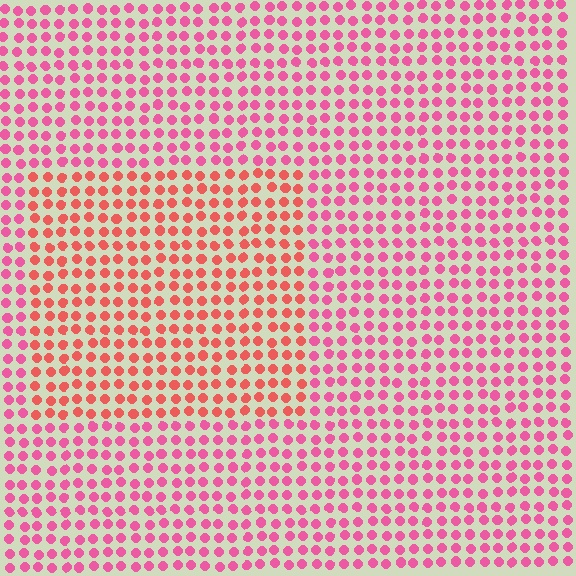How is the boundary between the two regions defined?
The boundary is defined purely by a slight shift in hue (about 31 degrees). Spacing, size, and orientation are identical on both sides.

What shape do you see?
I see a rectangle.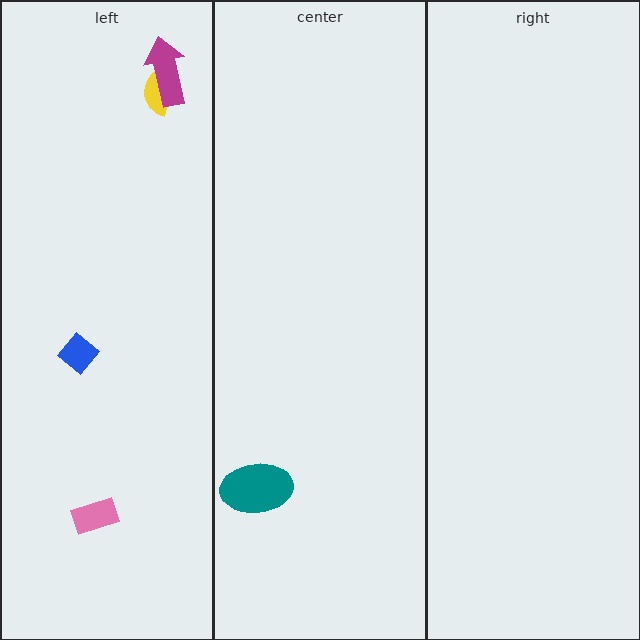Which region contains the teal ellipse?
The center region.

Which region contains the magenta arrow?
The left region.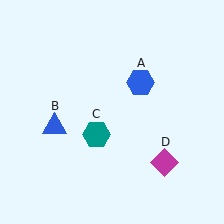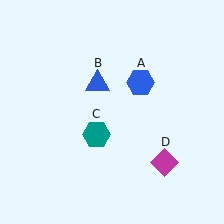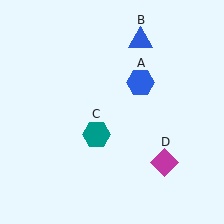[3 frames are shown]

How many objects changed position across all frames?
1 object changed position: blue triangle (object B).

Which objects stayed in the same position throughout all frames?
Blue hexagon (object A) and teal hexagon (object C) and magenta diamond (object D) remained stationary.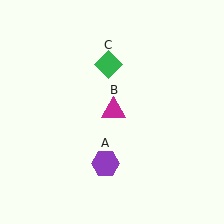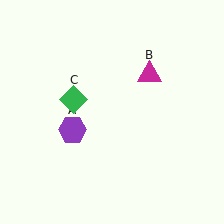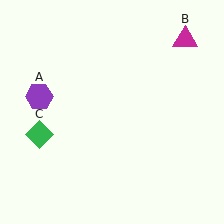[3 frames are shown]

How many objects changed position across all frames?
3 objects changed position: purple hexagon (object A), magenta triangle (object B), green diamond (object C).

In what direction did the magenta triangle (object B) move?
The magenta triangle (object B) moved up and to the right.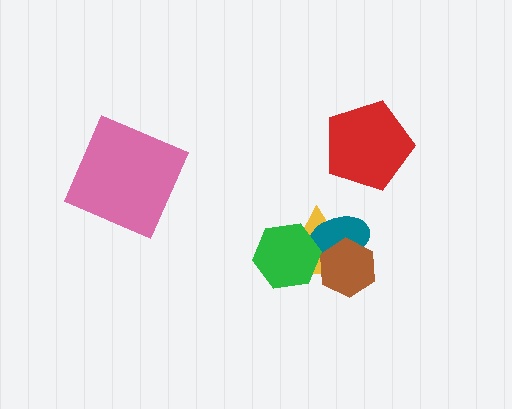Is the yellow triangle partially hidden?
Yes, it is partially covered by another shape.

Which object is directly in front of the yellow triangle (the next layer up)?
The teal ellipse is directly in front of the yellow triangle.